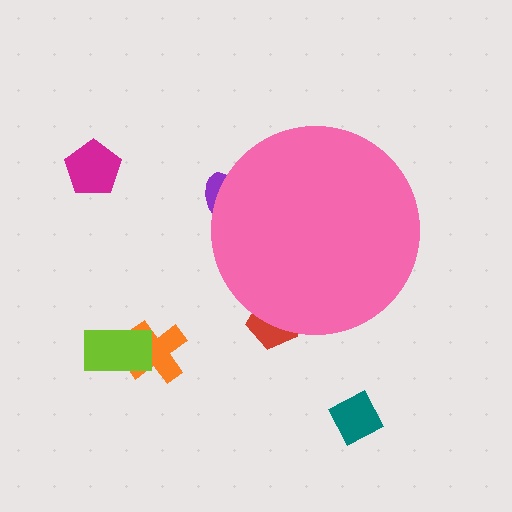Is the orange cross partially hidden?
No, the orange cross is fully visible.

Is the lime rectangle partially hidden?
No, the lime rectangle is fully visible.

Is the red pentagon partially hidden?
Yes, the red pentagon is partially hidden behind the pink circle.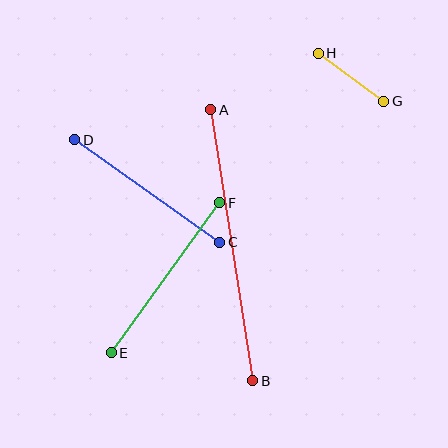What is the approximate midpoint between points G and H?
The midpoint is at approximately (351, 77) pixels.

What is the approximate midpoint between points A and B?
The midpoint is at approximately (232, 245) pixels.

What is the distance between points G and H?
The distance is approximately 81 pixels.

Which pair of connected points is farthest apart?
Points A and B are farthest apart.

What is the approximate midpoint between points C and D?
The midpoint is at approximately (147, 191) pixels.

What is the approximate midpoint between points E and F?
The midpoint is at approximately (166, 278) pixels.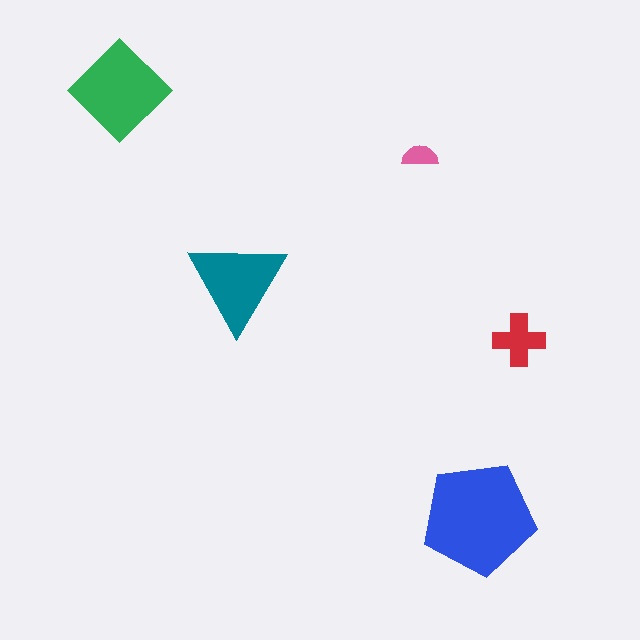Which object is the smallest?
The pink semicircle.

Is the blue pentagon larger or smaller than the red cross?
Larger.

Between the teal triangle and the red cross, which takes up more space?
The teal triangle.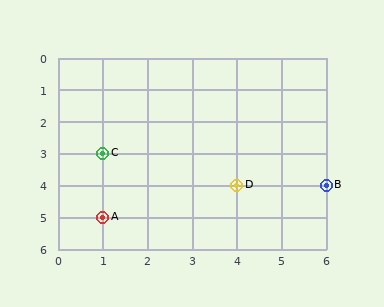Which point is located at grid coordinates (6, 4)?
Point B is at (6, 4).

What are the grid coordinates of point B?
Point B is at grid coordinates (6, 4).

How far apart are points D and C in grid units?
Points D and C are 3 columns and 1 row apart (about 3.2 grid units diagonally).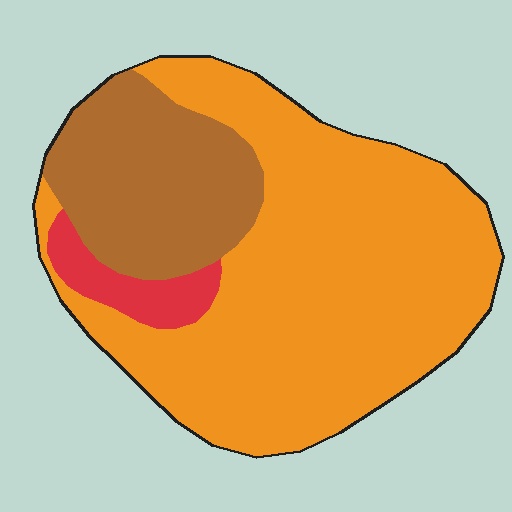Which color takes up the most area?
Orange, at roughly 70%.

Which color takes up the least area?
Red, at roughly 5%.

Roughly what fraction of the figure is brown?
Brown takes up about one quarter (1/4) of the figure.